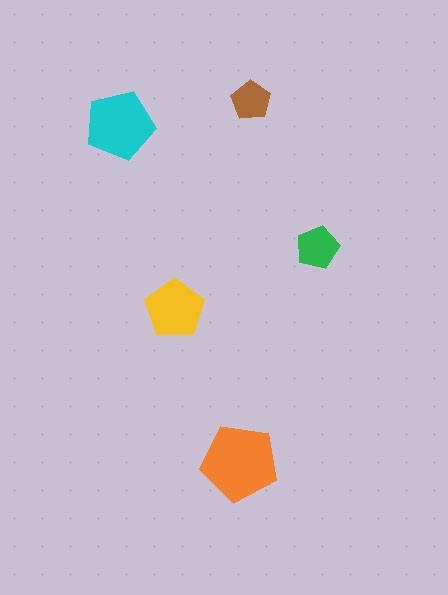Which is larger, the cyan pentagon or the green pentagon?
The cyan one.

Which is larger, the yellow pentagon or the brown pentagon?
The yellow one.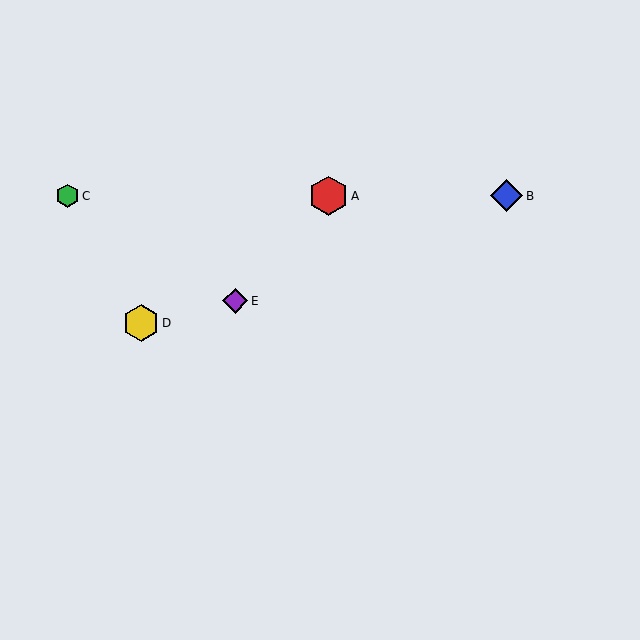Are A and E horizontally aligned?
No, A is at y≈196 and E is at y≈301.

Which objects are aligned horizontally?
Objects A, B, C are aligned horizontally.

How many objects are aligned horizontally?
3 objects (A, B, C) are aligned horizontally.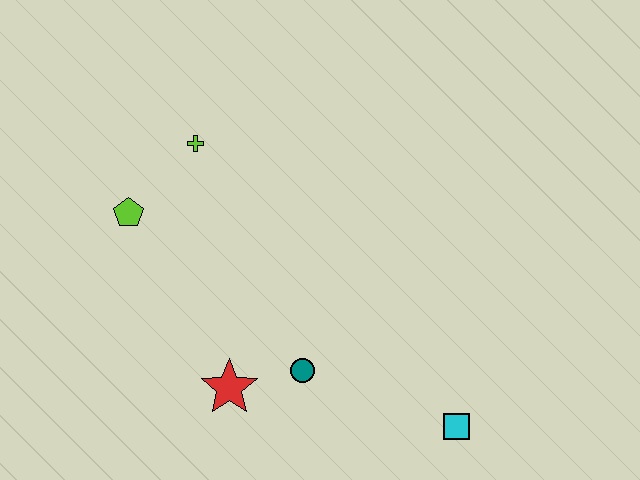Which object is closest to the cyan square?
The teal circle is closest to the cyan square.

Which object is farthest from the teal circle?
The lime cross is farthest from the teal circle.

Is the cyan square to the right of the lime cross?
Yes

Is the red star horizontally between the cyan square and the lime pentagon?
Yes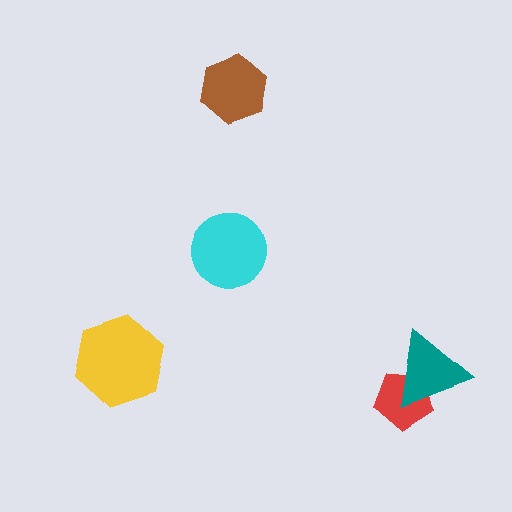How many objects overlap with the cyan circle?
0 objects overlap with the cyan circle.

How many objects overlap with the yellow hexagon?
0 objects overlap with the yellow hexagon.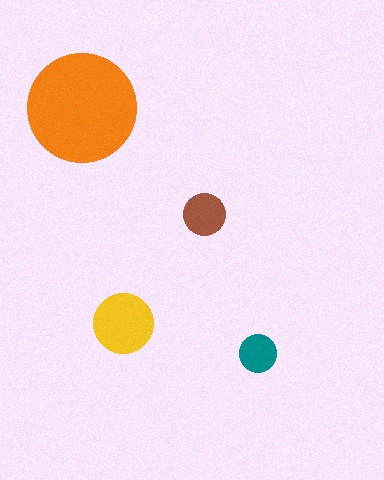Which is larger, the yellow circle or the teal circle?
The yellow one.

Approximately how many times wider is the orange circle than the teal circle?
About 3 times wider.